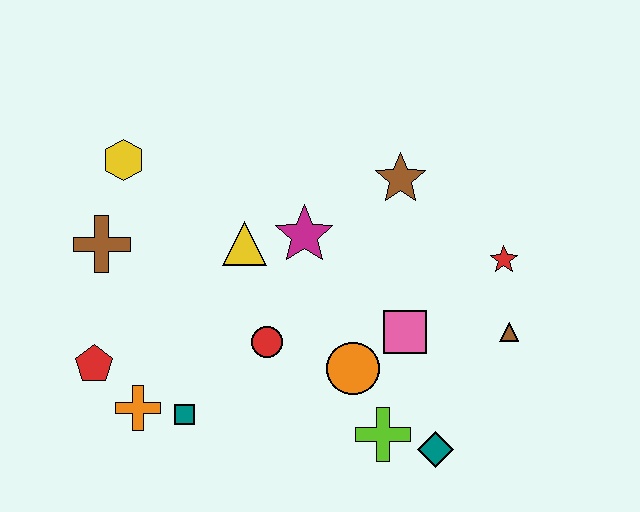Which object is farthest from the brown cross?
The brown triangle is farthest from the brown cross.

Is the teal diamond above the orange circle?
No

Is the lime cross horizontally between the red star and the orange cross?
Yes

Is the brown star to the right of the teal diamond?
No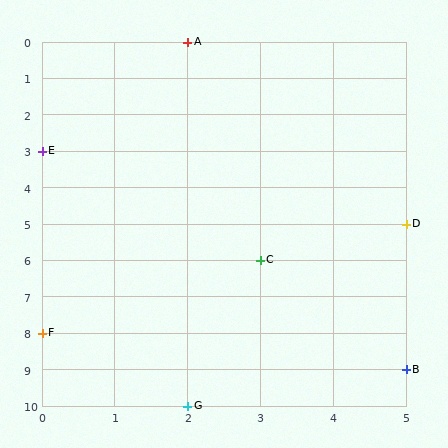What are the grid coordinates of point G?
Point G is at grid coordinates (2, 10).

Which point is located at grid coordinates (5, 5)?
Point D is at (5, 5).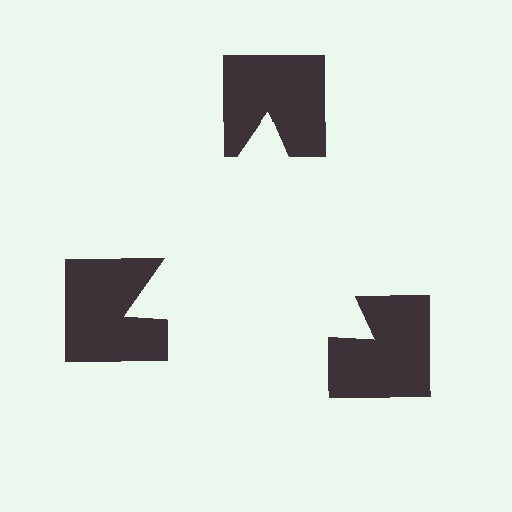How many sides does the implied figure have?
3 sides.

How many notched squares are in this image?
There are 3 — one at each vertex of the illusory triangle.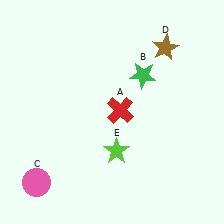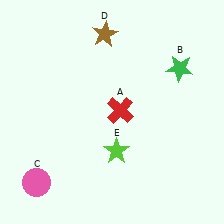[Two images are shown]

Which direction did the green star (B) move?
The green star (B) moved right.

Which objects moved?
The objects that moved are: the green star (B), the brown star (D).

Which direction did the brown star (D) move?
The brown star (D) moved left.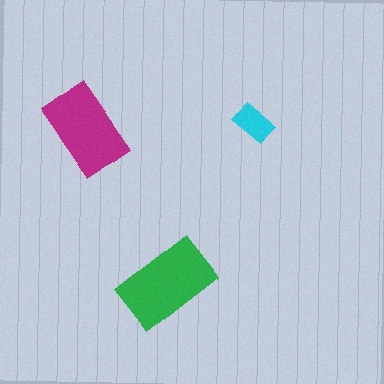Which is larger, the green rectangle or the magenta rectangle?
The green one.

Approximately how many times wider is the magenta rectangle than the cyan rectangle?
About 2 times wider.